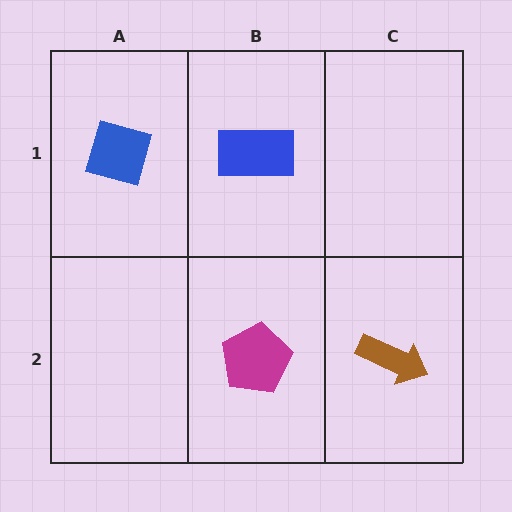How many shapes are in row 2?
2 shapes.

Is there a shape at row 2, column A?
No, that cell is empty.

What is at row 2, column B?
A magenta pentagon.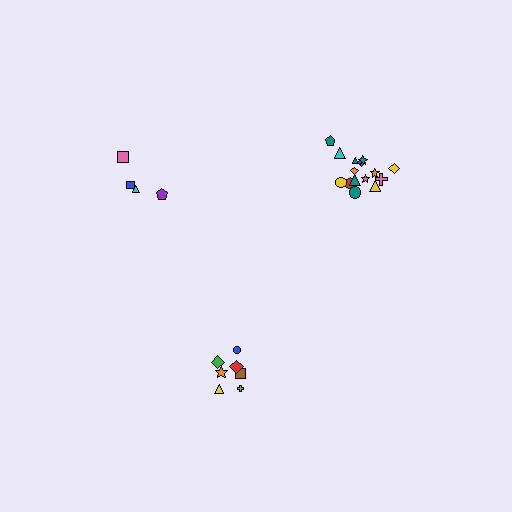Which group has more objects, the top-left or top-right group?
The top-right group.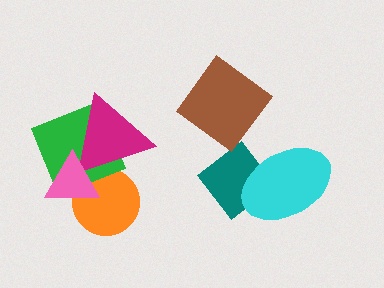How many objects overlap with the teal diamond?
1 object overlaps with the teal diamond.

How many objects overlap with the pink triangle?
3 objects overlap with the pink triangle.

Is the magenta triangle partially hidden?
Yes, it is partially covered by another shape.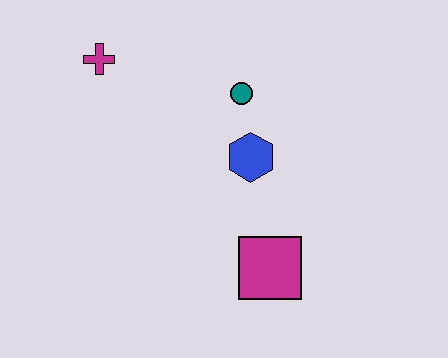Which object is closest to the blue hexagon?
The teal circle is closest to the blue hexagon.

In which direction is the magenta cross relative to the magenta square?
The magenta cross is above the magenta square.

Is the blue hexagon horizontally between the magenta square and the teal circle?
Yes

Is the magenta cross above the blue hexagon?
Yes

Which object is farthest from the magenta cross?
The magenta square is farthest from the magenta cross.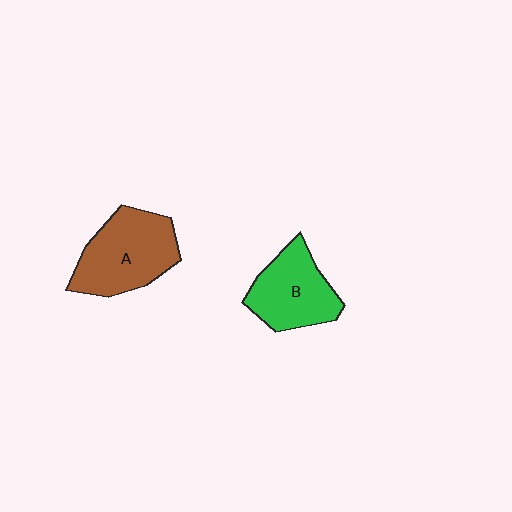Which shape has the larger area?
Shape A (brown).